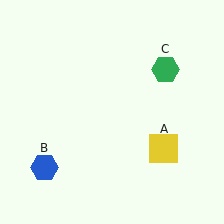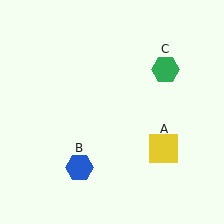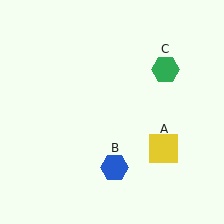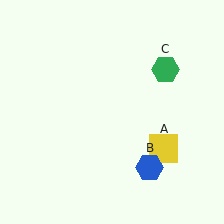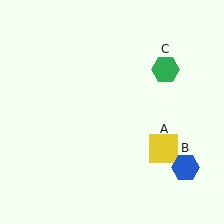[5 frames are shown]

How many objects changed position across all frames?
1 object changed position: blue hexagon (object B).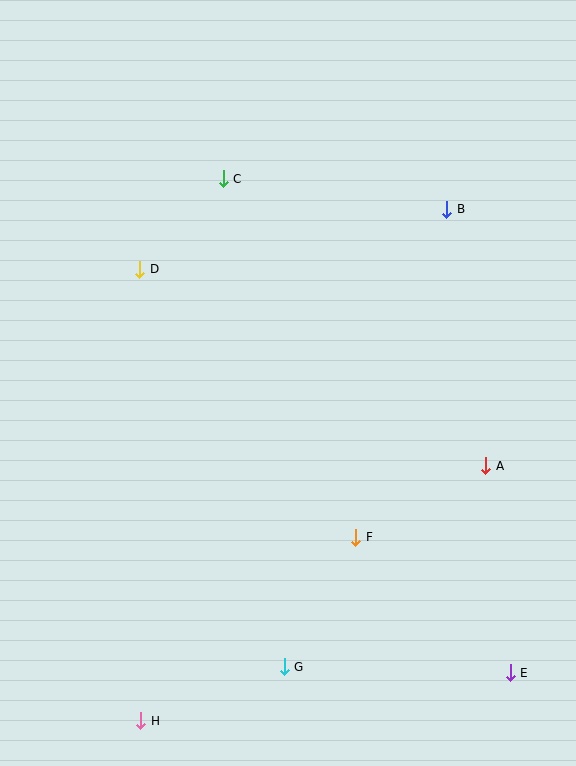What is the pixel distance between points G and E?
The distance between G and E is 226 pixels.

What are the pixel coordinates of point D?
Point D is at (140, 269).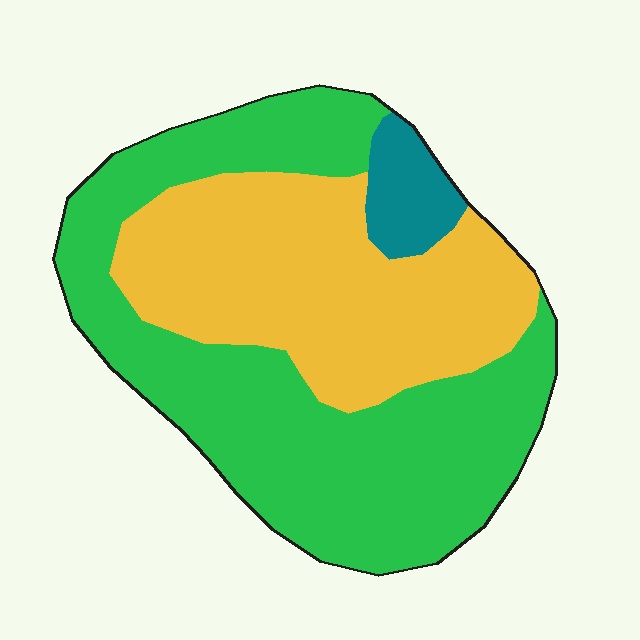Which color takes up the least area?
Teal, at roughly 5%.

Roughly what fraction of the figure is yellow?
Yellow takes up about two fifths (2/5) of the figure.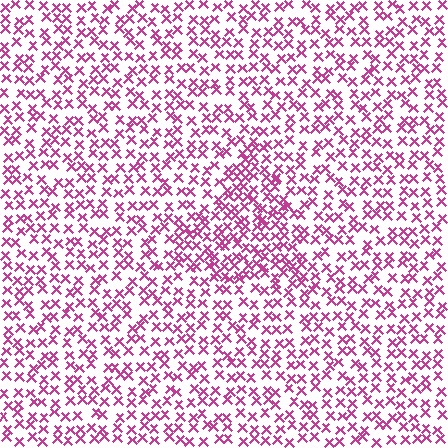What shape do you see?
I see a triangle.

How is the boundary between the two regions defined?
The boundary is defined by a change in element density (approximately 1.6x ratio). All elements are the same color, size, and shape.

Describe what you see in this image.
The image contains small magenta elements arranged at two different densities. A triangle-shaped region is visible where the elements are more densely packed than the surrounding area.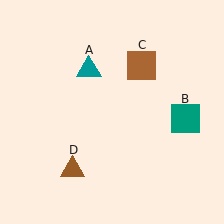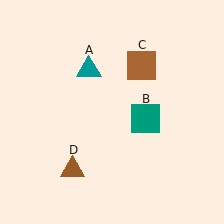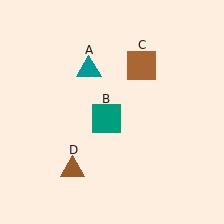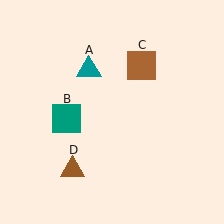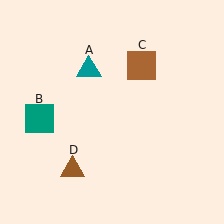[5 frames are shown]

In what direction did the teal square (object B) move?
The teal square (object B) moved left.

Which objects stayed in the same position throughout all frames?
Teal triangle (object A) and brown square (object C) and brown triangle (object D) remained stationary.